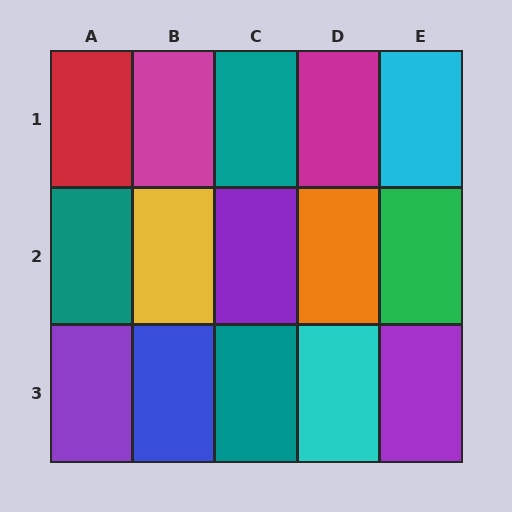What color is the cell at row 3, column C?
Teal.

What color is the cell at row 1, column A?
Red.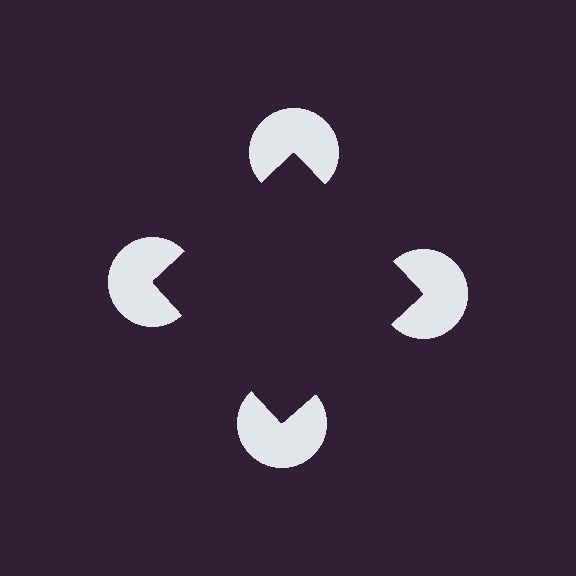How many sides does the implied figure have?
4 sides.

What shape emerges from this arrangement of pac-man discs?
An illusory square — its edges are inferred from the aligned wedge cuts in the pac-man discs, not physically drawn.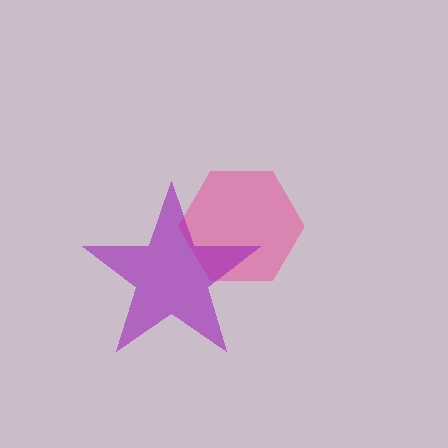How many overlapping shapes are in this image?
There are 2 overlapping shapes in the image.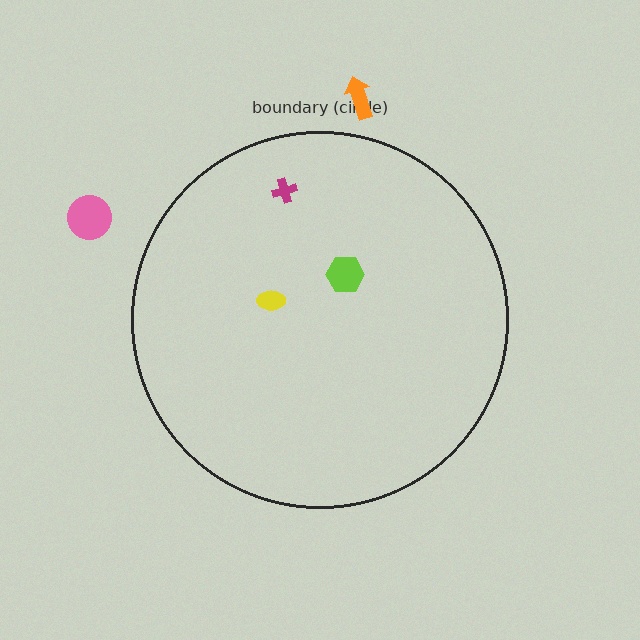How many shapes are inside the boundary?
3 inside, 2 outside.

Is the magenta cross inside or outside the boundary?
Inside.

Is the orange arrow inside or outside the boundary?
Outside.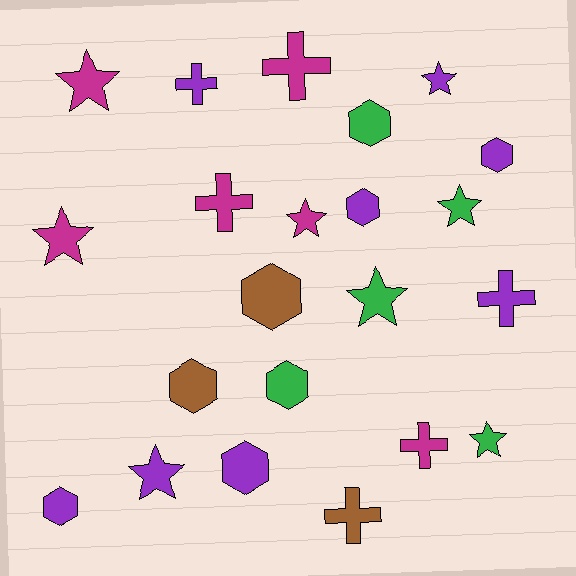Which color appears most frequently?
Purple, with 8 objects.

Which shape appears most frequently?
Star, with 8 objects.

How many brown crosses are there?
There is 1 brown cross.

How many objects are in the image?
There are 22 objects.